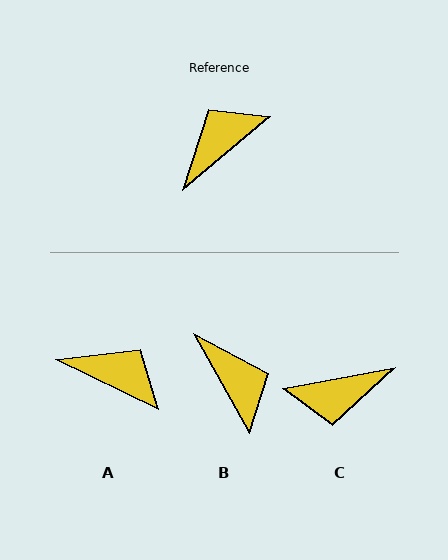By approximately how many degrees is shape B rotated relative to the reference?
Approximately 101 degrees clockwise.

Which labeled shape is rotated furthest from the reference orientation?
C, about 151 degrees away.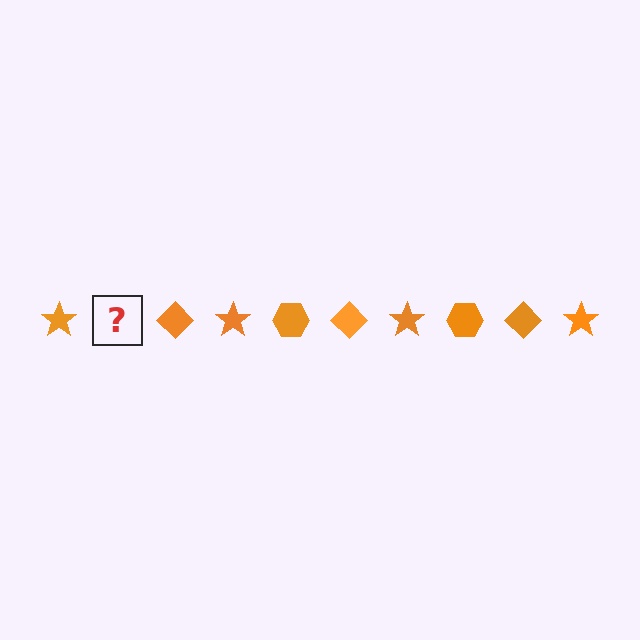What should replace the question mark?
The question mark should be replaced with an orange hexagon.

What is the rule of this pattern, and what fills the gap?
The rule is that the pattern cycles through star, hexagon, diamond shapes in orange. The gap should be filled with an orange hexagon.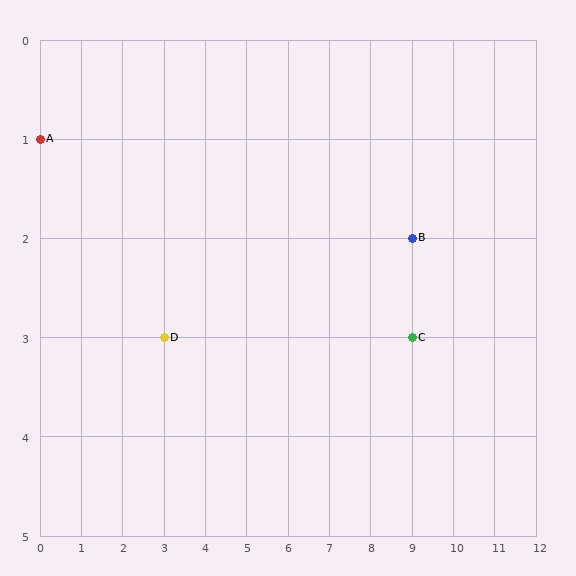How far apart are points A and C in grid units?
Points A and C are 9 columns and 2 rows apart (about 9.2 grid units diagonally).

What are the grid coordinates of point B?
Point B is at grid coordinates (9, 2).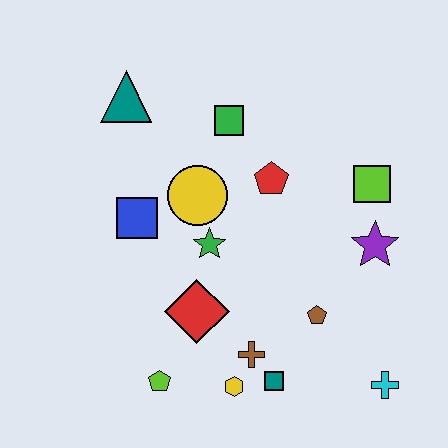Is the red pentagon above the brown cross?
Yes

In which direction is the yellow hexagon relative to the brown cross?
The yellow hexagon is below the brown cross.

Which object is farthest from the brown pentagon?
The teal triangle is farthest from the brown pentagon.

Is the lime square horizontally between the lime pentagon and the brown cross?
No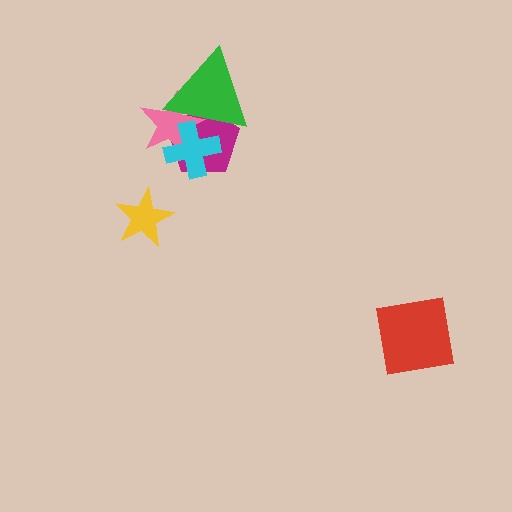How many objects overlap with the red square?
0 objects overlap with the red square.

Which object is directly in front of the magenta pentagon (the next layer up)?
The pink star is directly in front of the magenta pentagon.